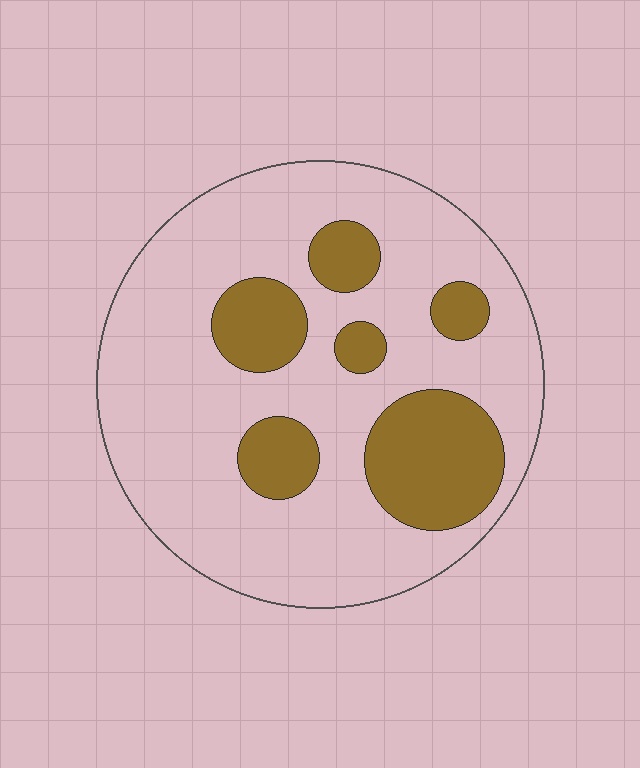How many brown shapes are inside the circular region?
6.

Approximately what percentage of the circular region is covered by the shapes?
Approximately 25%.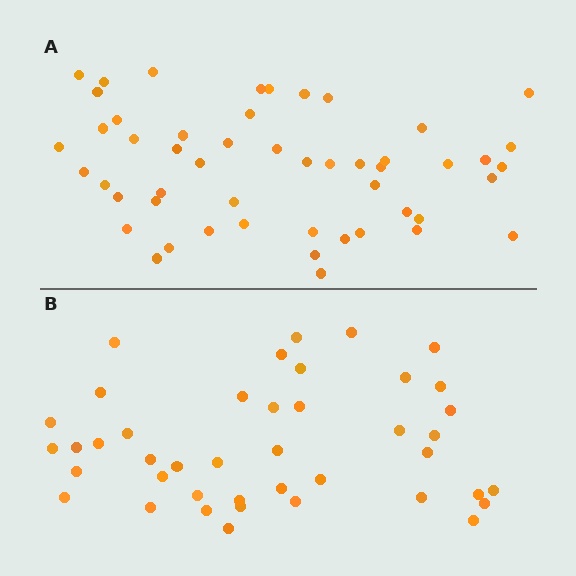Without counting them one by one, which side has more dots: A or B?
Region A (the top region) has more dots.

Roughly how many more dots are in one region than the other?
Region A has roughly 8 or so more dots than region B.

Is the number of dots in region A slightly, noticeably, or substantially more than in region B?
Region A has only slightly more — the two regions are fairly close. The ratio is roughly 1.2 to 1.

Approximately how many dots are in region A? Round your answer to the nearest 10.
About 50 dots. (The exact count is 51, which rounds to 50.)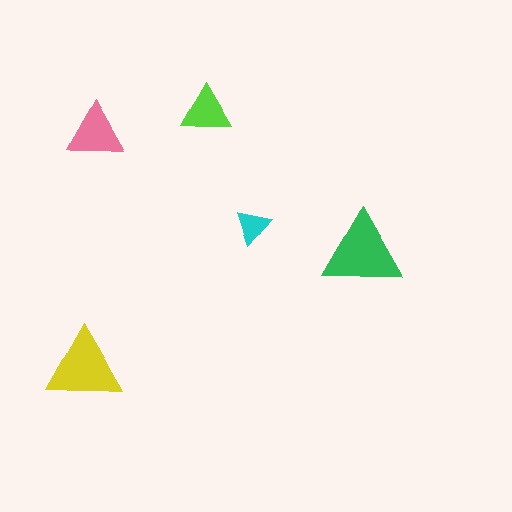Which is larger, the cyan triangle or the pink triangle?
The pink one.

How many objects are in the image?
There are 5 objects in the image.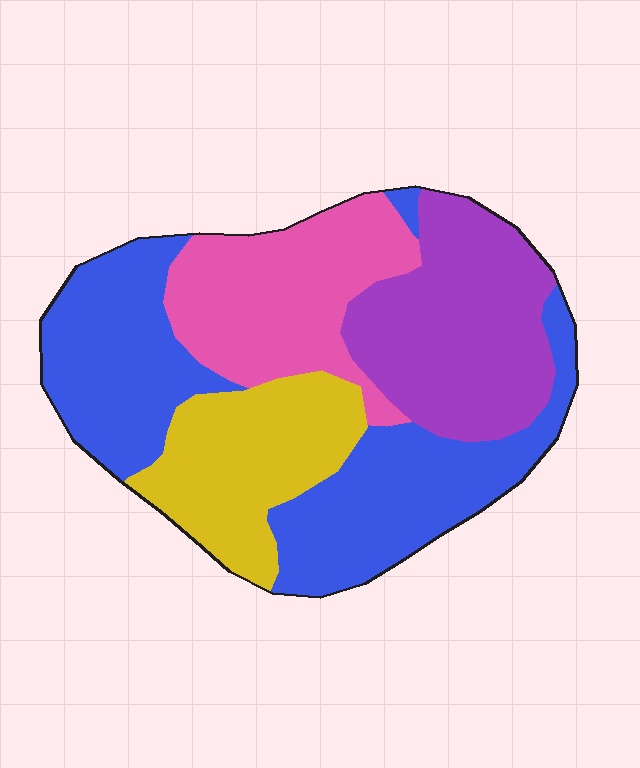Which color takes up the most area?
Blue, at roughly 40%.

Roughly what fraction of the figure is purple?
Purple takes up less than a quarter of the figure.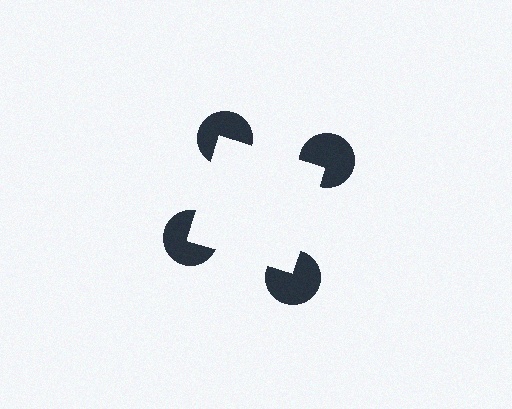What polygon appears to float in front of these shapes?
An illusory square — its edges are inferred from the aligned wedge cuts in the pac-man discs, not physically drawn.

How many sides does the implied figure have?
4 sides.